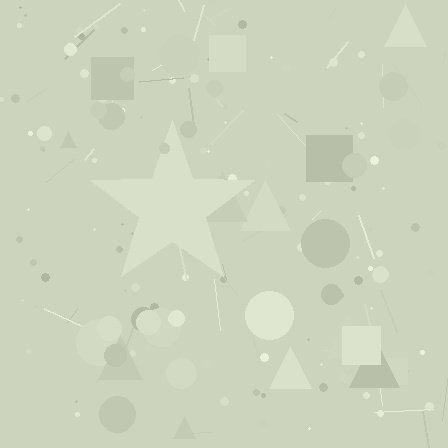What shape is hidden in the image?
A star is hidden in the image.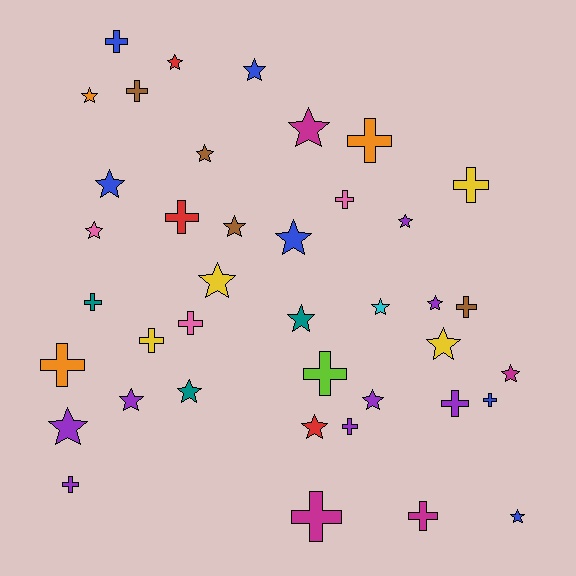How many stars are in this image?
There are 22 stars.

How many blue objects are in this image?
There are 6 blue objects.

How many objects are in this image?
There are 40 objects.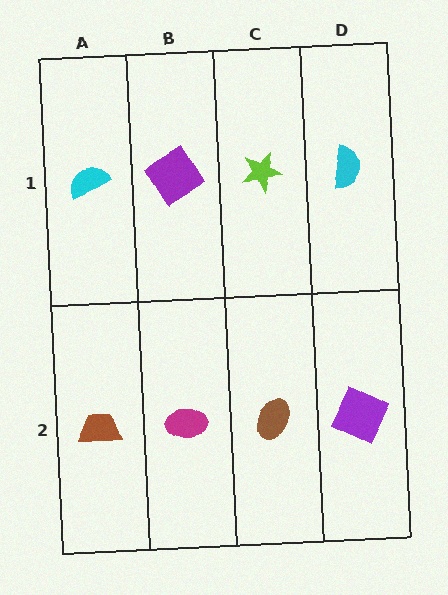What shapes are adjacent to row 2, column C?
A lime star (row 1, column C), a magenta ellipse (row 2, column B), a purple square (row 2, column D).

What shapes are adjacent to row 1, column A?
A brown trapezoid (row 2, column A), a purple diamond (row 1, column B).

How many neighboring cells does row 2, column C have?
3.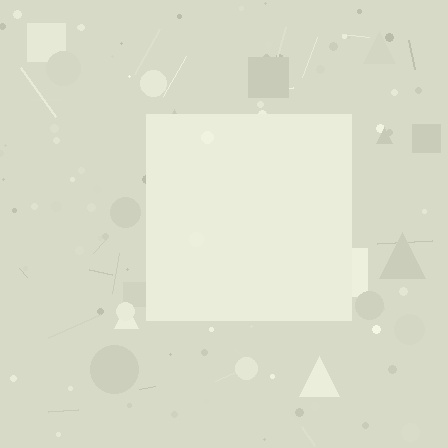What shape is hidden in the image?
A square is hidden in the image.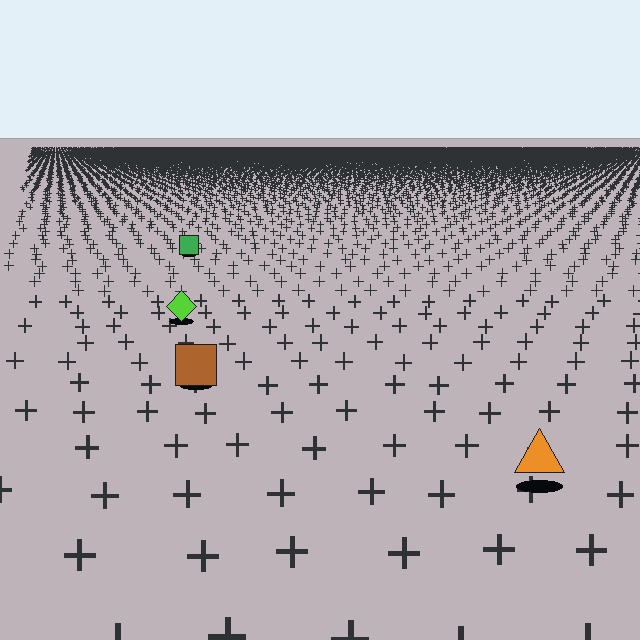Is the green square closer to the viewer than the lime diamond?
No. The lime diamond is closer — you can tell from the texture gradient: the ground texture is coarser near it.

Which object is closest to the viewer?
The orange triangle is closest. The texture marks near it are larger and more spread out.